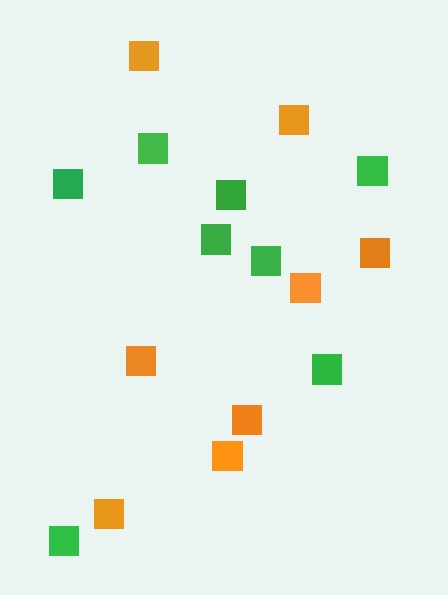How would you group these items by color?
There are 2 groups: one group of orange squares (8) and one group of green squares (8).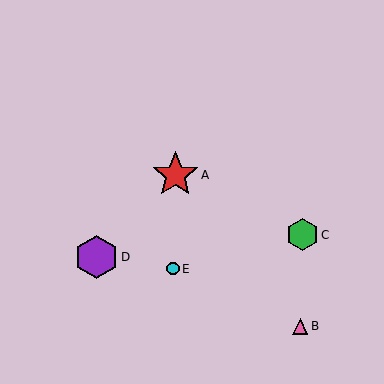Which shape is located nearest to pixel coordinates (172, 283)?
The cyan circle (labeled E) at (173, 269) is nearest to that location.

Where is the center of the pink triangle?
The center of the pink triangle is at (300, 326).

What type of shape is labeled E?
Shape E is a cyan circle.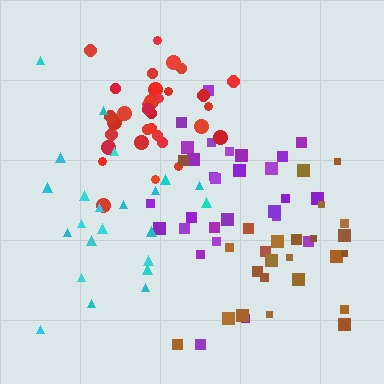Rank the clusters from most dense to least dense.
red, brown, purple, cyan.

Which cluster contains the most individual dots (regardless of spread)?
Red (32).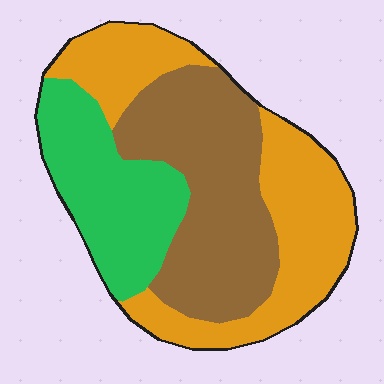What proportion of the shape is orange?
Orange covers around 40% of the shape.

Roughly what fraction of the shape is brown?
Brown covers around 35% of the shape.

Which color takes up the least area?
Green, at roughly 25%.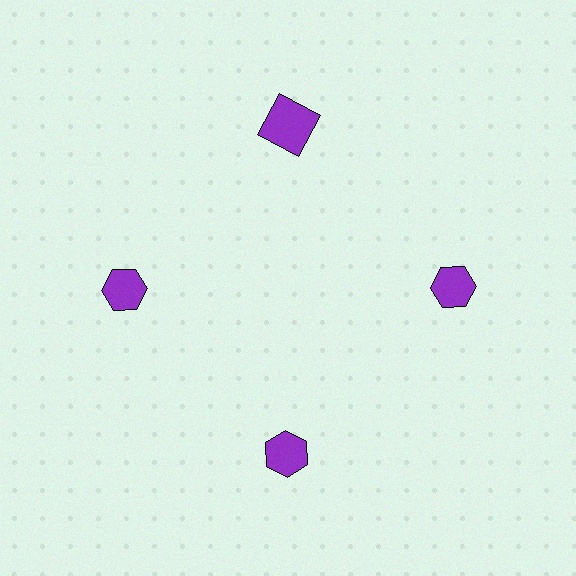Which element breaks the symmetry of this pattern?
The purple square at roughly the 12 o'clock position breaks the symmetry. All other shapes are purple hexagons.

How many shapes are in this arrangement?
There are 4 shapes arranged in a ring pattern.